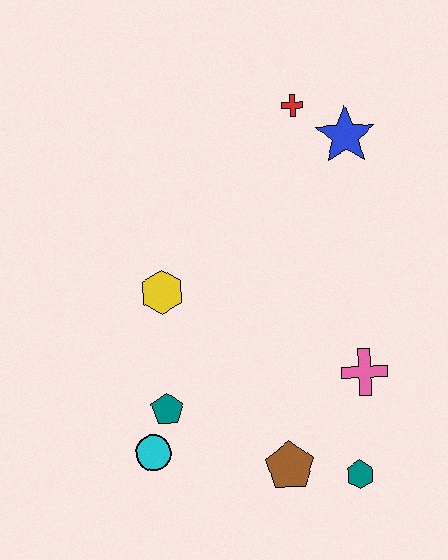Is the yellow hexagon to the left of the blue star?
Yes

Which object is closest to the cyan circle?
The teal pentagon is closest to the cyan circle.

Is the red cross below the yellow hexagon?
No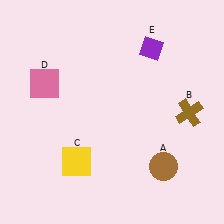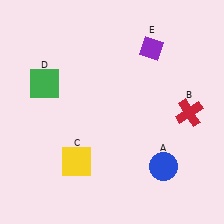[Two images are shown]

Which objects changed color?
A changed from brown to blue. B changed from brown to red. D changed from pink to green.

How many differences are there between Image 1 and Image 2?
There are 3 differences between the two images.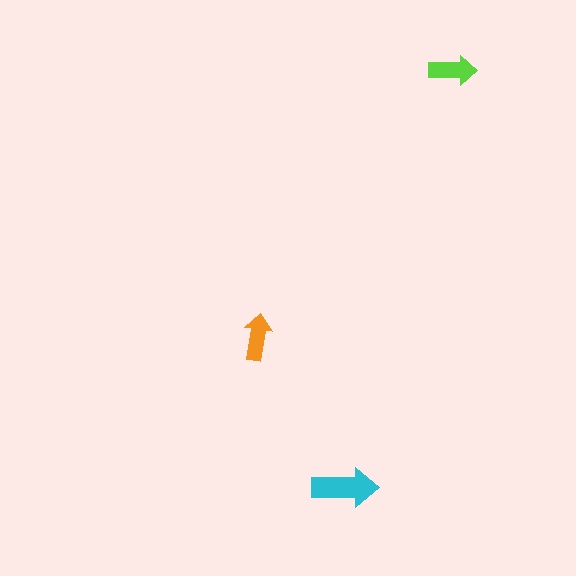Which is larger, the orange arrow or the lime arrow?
The lime one.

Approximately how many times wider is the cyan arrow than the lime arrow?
About 1.5 times wider.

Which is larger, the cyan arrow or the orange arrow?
The cyan one.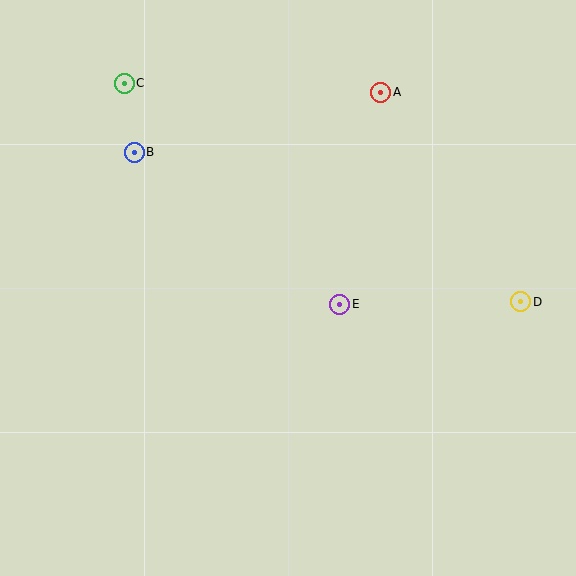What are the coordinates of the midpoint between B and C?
The midpoint between B and C is at (129, 118).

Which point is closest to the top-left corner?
Point C is closest to the top-left corner.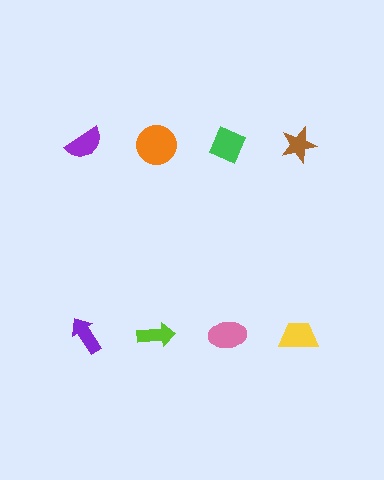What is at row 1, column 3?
A green diamond.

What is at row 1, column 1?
A purple semicircle.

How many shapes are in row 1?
4 shapes.